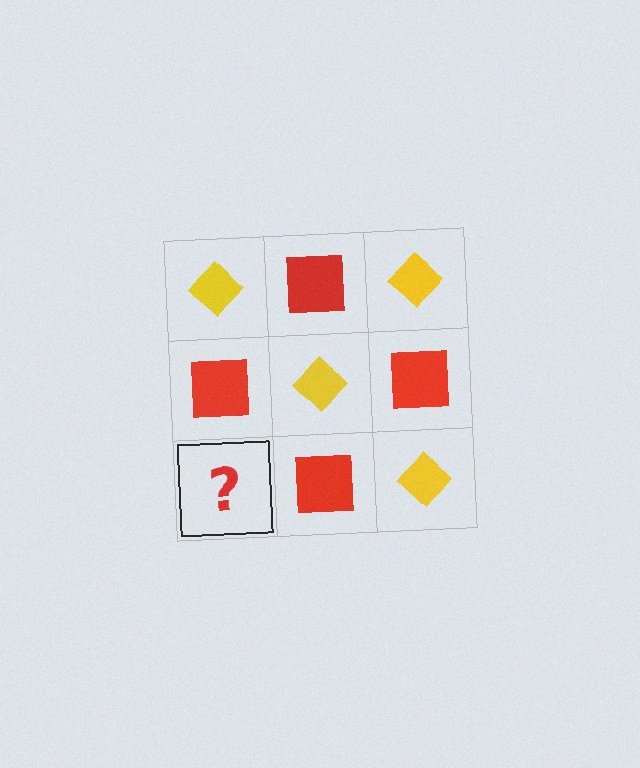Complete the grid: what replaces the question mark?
The question mark should be replaced with a yellow diamond.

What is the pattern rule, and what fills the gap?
The rule is that it alternates yellow diamond and red square in a checkerboard pattern. The gap should be filled with a yellow diamond.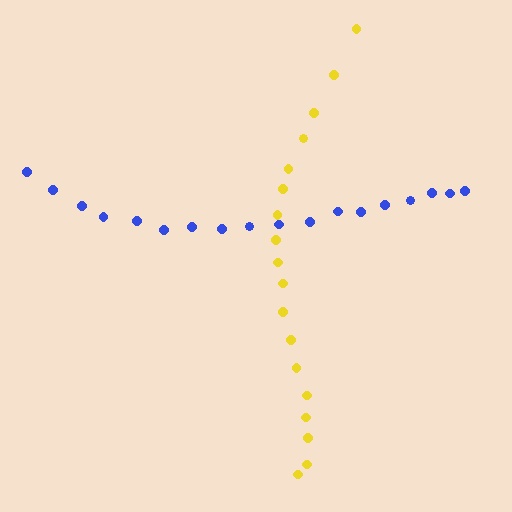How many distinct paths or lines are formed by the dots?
There are 2 distinct paths.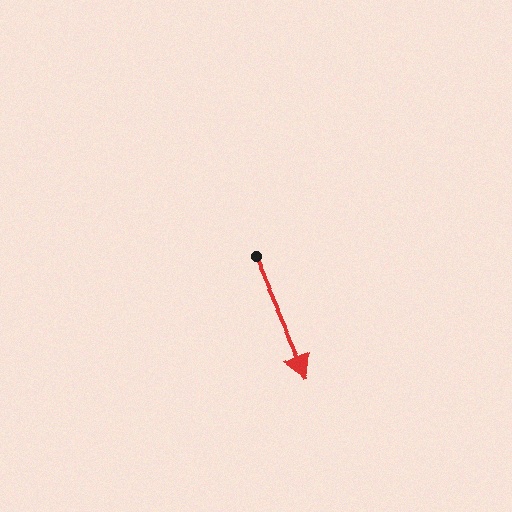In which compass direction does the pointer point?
Southeast.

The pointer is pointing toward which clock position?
Roughly 5 o'clock.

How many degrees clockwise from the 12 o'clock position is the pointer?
Approximately 156 degrees.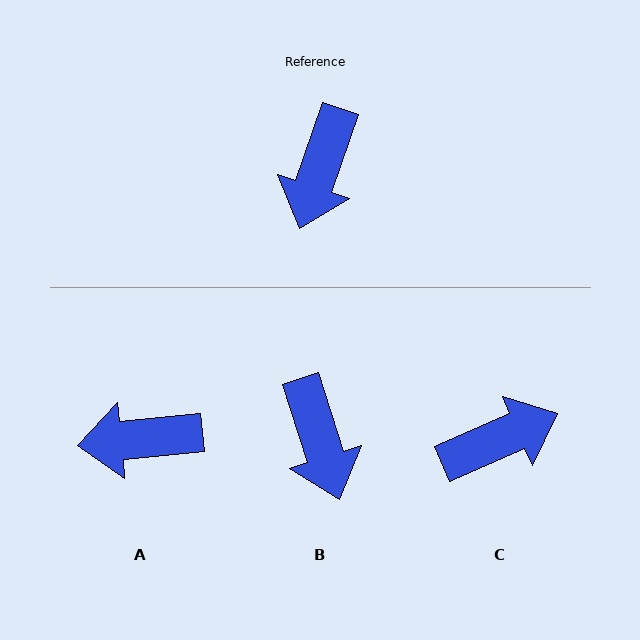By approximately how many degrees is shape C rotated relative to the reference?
Approximately 132 degrees counter-clockwise.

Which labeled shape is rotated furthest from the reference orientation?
C, about 132 degrees away.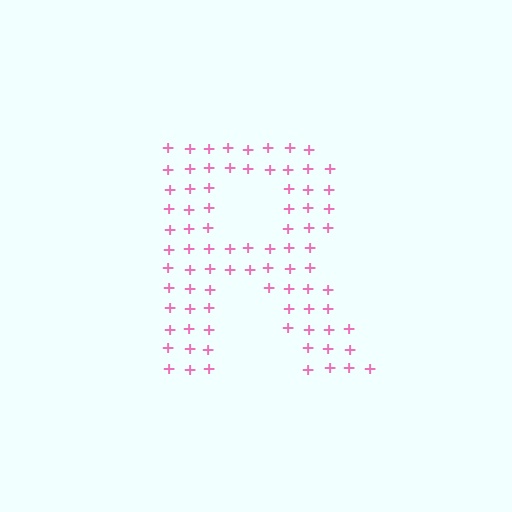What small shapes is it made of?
It is made of small plus signs.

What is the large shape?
The large shape is the letter R.